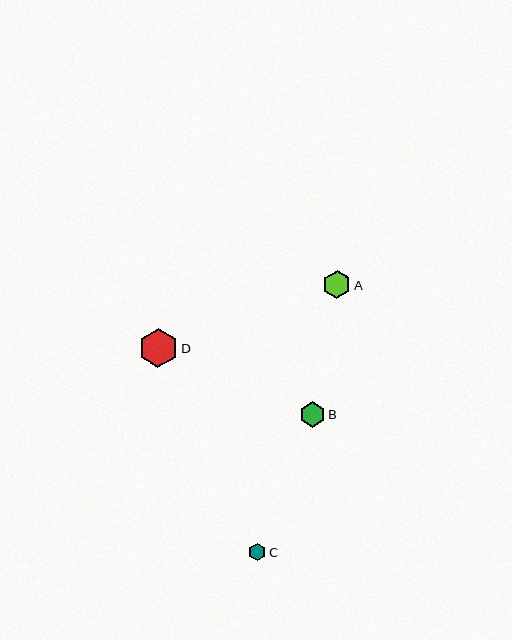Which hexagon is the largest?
Hexagon D is the largest with a size of approximately 40 pixels.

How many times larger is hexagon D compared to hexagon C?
Hexagon D is approximately 2.3 times the size of hexagon C.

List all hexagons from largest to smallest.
From largest to smallest: D, A, B, C.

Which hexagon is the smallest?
Hexagon C is the smallest with a size of approximately 17 pixels.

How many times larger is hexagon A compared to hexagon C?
Hexagon A is approximately 1.6 times the size of hexagon C.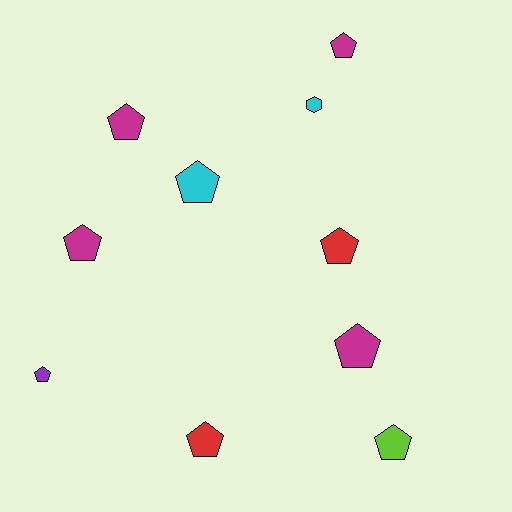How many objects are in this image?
There are 10 objects.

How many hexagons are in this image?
There is 1 hexagon.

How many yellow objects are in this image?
There are no yellow objects.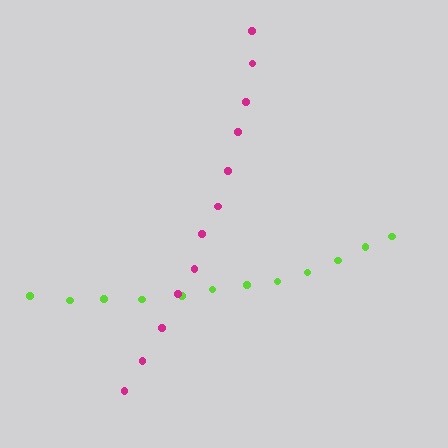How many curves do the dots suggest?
There are 2 distinct paths.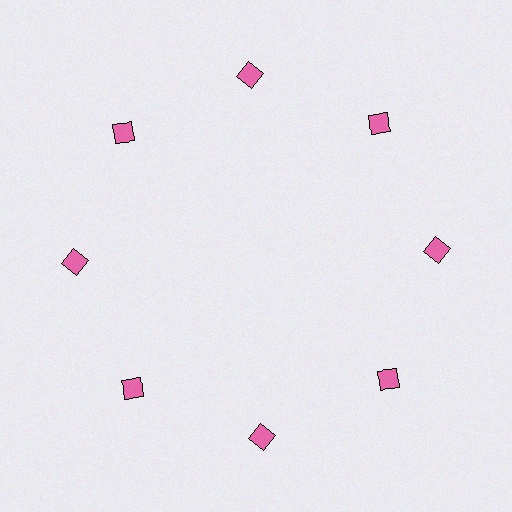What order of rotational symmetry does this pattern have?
This pattern has 8-fold rotational symmetry.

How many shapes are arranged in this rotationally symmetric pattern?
There are 8 shapes, arranged in 8 groups of 1.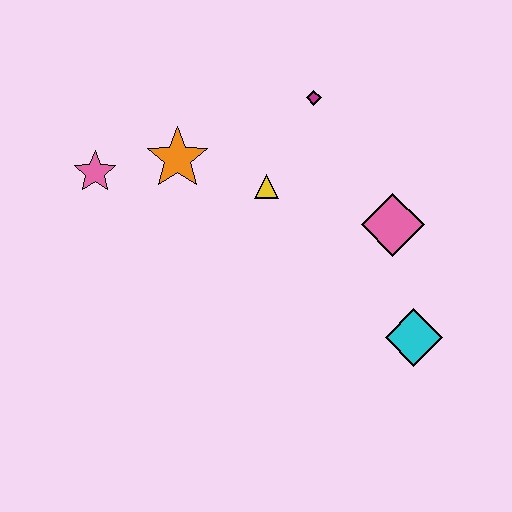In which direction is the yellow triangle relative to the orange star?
The yellow triangle is to the right of the orange star.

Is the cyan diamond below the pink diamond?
Yes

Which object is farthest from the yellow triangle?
The cyan diamond is farthest from the yellow triangle.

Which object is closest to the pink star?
The orange star is closest to the pink star.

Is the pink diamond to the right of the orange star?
Yes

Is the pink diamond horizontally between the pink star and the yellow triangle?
No